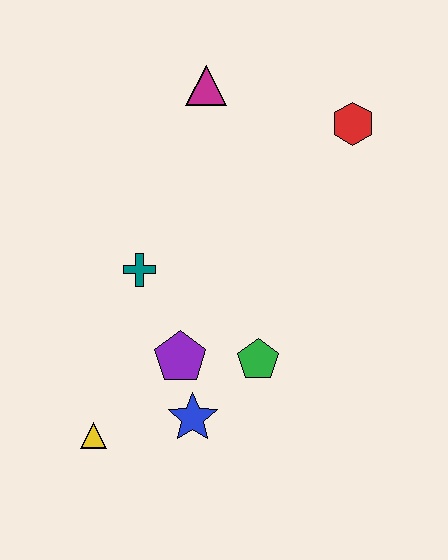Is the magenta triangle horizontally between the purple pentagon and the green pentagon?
Yes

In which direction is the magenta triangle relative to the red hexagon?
The magenta triangle is to the left of the red hexagon.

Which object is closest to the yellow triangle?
The blue star is closest to the yellow triangle.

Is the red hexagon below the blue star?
No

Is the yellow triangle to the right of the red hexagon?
No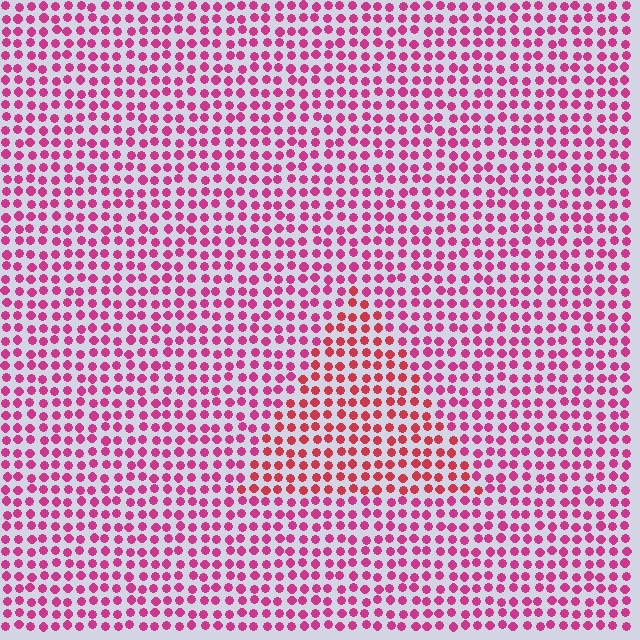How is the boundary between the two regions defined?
The boundary is defined purely by a slight shift in hue (about 26 degrees). Spacing, size, and orientation are identical on both sides.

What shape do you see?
I see a triangle.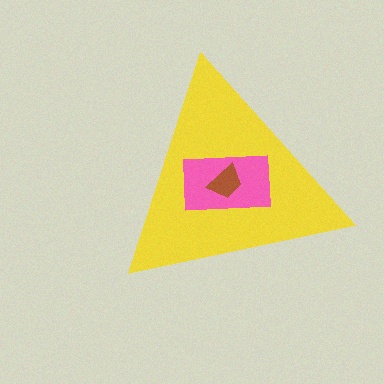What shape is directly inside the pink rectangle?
The brown trapezoid.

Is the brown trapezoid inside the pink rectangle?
Yes.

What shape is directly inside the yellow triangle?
The pink rectangle.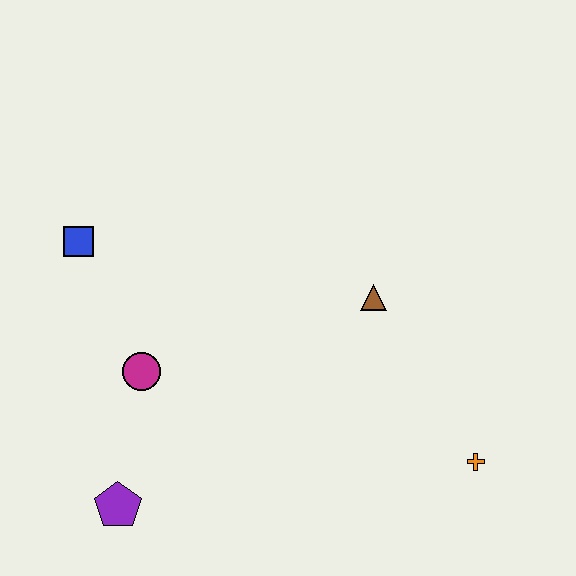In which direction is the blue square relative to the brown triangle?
The blue square is to the left of the brown triangle.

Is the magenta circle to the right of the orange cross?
No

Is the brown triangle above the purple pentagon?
Yes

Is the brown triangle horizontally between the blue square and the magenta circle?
No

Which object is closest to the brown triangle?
The orange cross is closest to the brown triangle.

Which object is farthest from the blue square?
The orange cross is farthest from the blue square.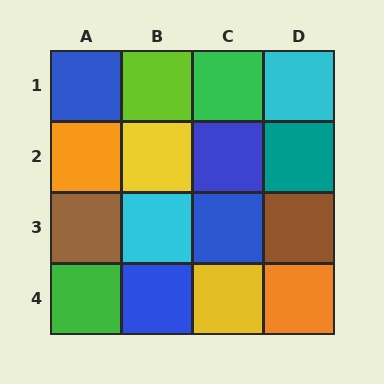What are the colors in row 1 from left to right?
Blue, lime, green, cyan.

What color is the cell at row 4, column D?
Orange.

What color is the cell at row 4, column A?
Green.